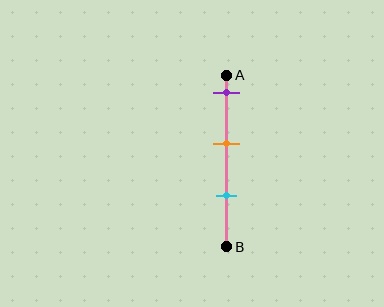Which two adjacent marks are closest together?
The orange and cyan marks are the closest adjacent pair.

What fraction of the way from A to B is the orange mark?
The orange mark is approximately 40% (0.4) of the way from A to B.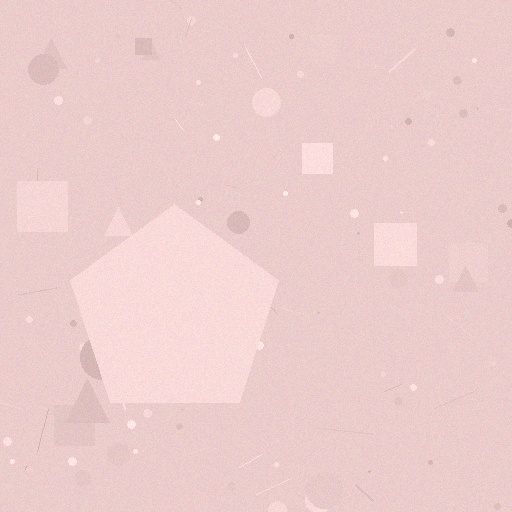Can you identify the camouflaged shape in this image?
The camouflaged shape is a pentagon.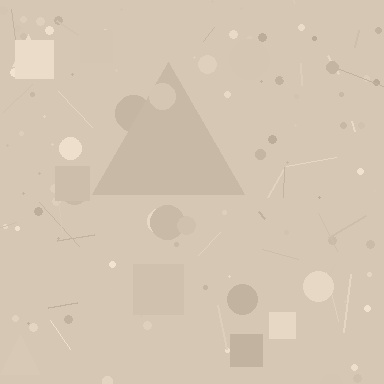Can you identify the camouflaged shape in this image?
The camouflaged shape is a triangle.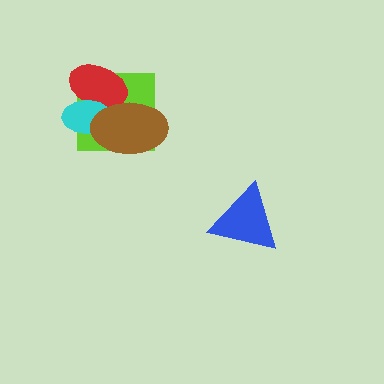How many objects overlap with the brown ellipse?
3 objects overlap with the brown ellipse.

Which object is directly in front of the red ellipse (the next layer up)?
The cyan ellipse is directly in front of the red ellipse.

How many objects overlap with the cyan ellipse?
3 objects overlap with the cyan ellipse.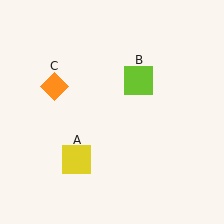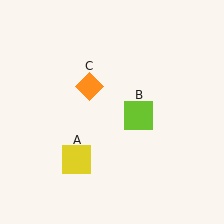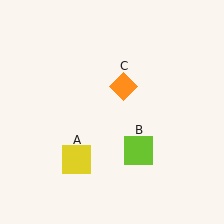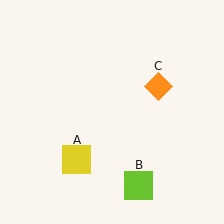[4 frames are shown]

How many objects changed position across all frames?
2 objects changed position: lime square (object B), orange diamond (object C).